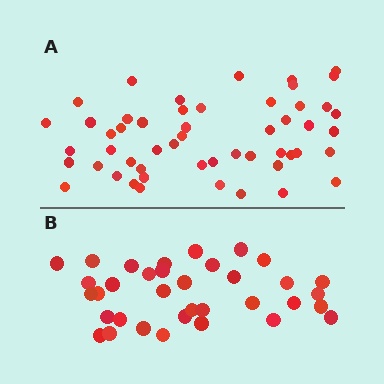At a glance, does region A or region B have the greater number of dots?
Region A (the top region) has more dots.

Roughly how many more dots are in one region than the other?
Region A has approximately 15 more dots than region B.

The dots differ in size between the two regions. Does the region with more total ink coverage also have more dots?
No. Region B has more total ink coverage because its dots are larger, but region A actually contains more individual dots. Total area can be misleading — the number of items is what matters here.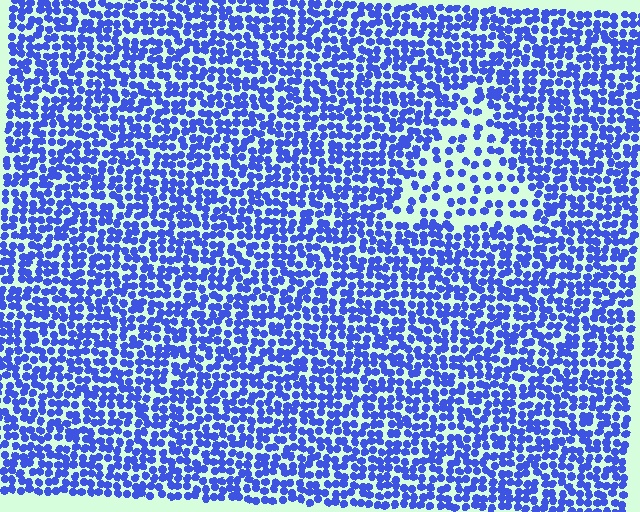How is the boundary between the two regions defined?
The boundary is defined by a change in element density (approximately 2.1x ratio). All elements are the same color, size, and shape.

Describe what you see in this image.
The image contains small blue elements arranged at two different densities. A triangle-shaped region is visible where the elements are less densely packed than the surrounding area.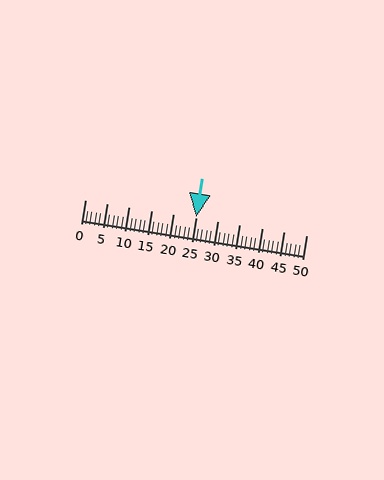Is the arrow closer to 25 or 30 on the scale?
The arrow is closer to 25.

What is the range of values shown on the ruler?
The ruler shows values from 0 to 50.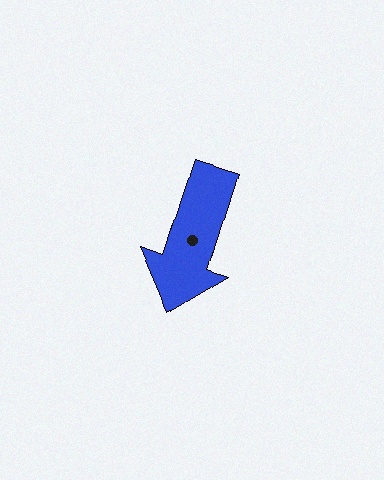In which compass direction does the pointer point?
South.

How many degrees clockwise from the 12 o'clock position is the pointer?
Approximately 198 degrees.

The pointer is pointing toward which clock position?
Roughly 7 o'clock.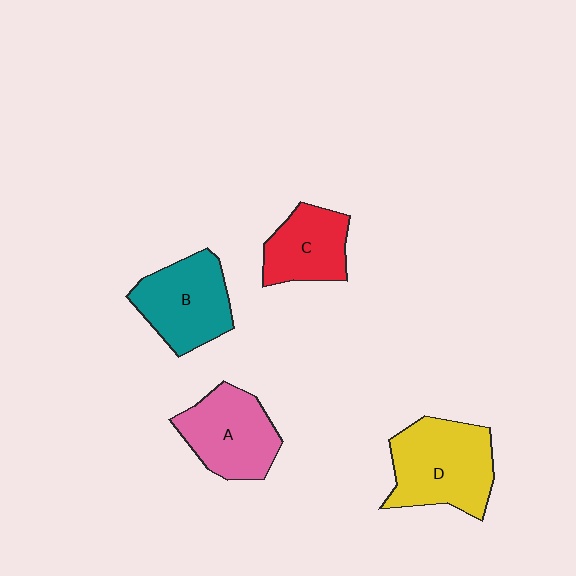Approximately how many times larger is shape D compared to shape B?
Approximately 1.2 times.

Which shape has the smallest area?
Shape C (red).